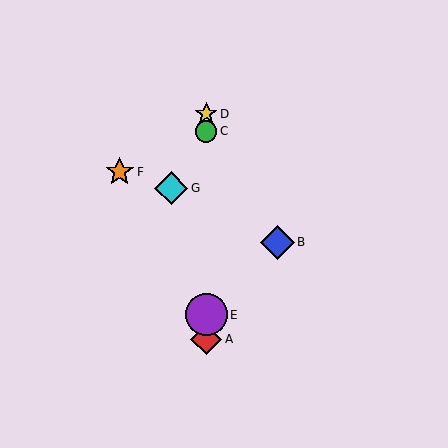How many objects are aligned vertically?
4 objects (A, C, D, E) are aligned vertically.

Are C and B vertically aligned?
No, C is at x≈206 and B is at x≈277.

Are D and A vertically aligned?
Yes, both are at x≈206.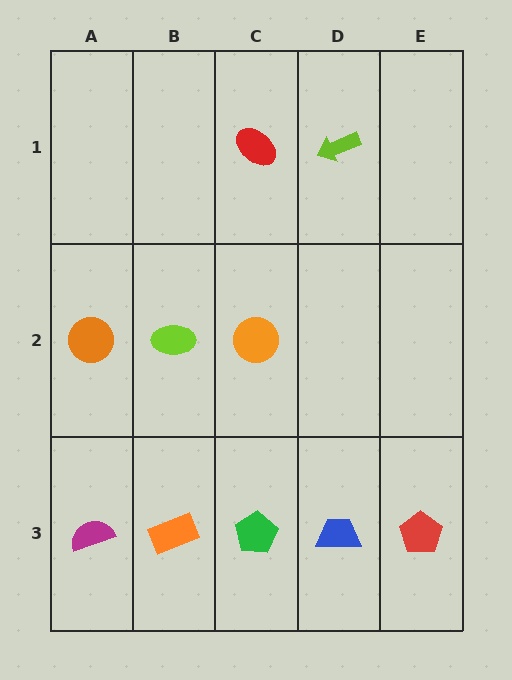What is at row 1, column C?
A red ellipse.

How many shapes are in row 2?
3 shapes.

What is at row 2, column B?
A lime ellipse.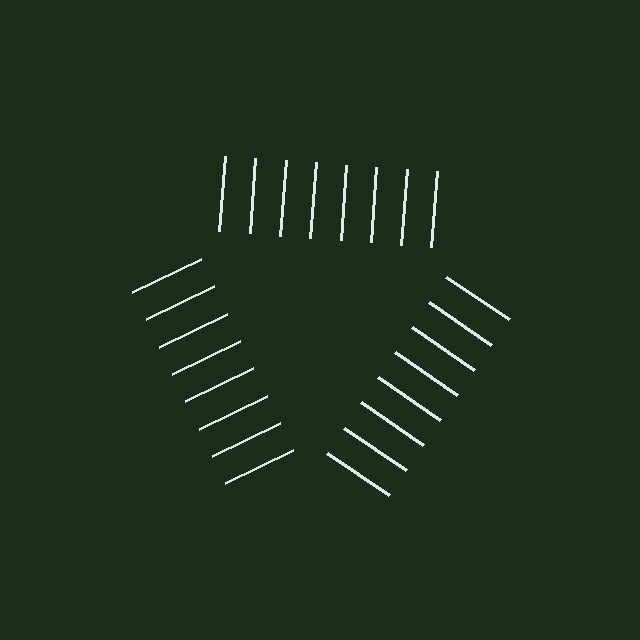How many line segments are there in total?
24 — 8 along each of the 3 edges.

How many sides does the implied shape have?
3 sides — the line-ends trace a triangle.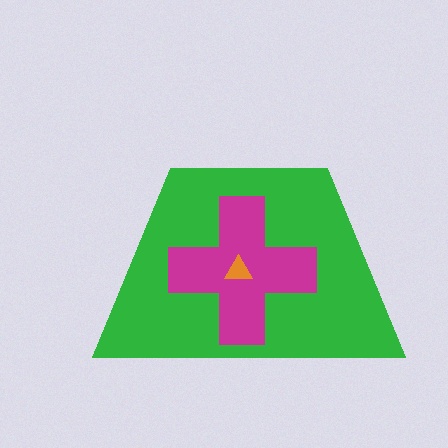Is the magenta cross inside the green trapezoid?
Yes.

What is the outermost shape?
The green trapezoid.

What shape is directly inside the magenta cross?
The orange triangle.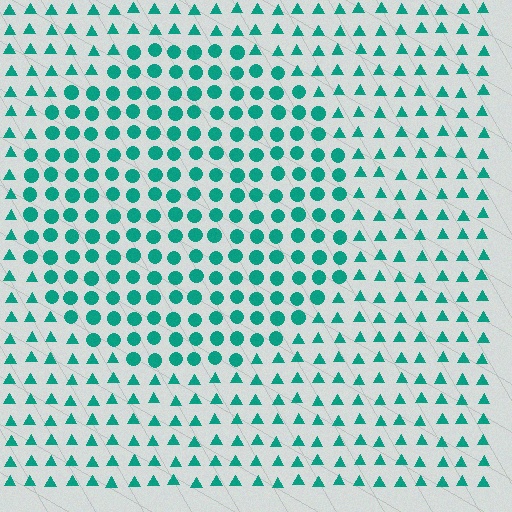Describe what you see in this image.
The image is filled with small teal elements arranged in a uniform grid. A circle-shaped region contains circles, while the surrounding area contains triangles. The boundary is defined purely by the change in element shape.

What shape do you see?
I see a circle.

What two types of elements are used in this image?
The image uses circles inside the circle region and triangles outside it.